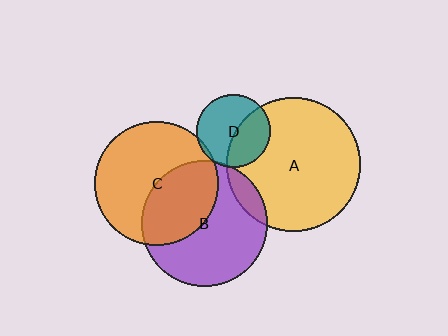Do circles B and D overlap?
Yes.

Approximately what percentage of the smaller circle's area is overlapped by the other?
Approximately 5%.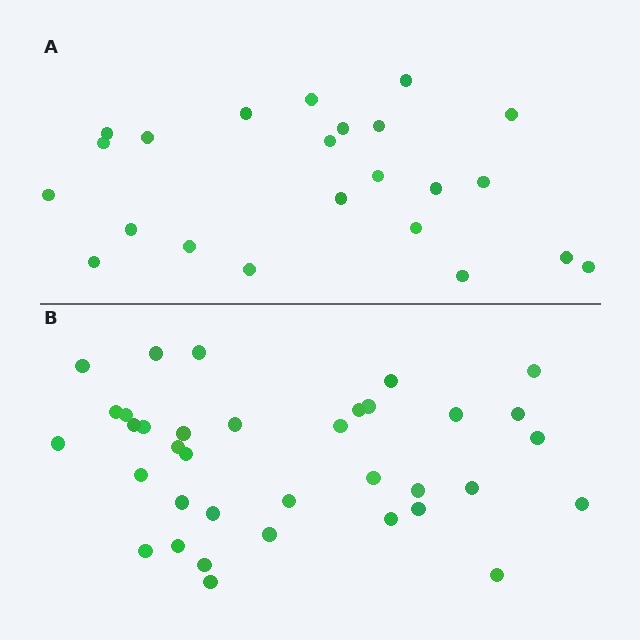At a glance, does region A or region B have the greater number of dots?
Region B (the bottom region) has more dots.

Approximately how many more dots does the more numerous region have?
Region B has approximately 15 more dots than region A.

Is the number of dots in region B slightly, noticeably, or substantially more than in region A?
Region B has substantially more. The ratio is roughly 1.6 to 1.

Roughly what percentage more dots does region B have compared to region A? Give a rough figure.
About 55% more.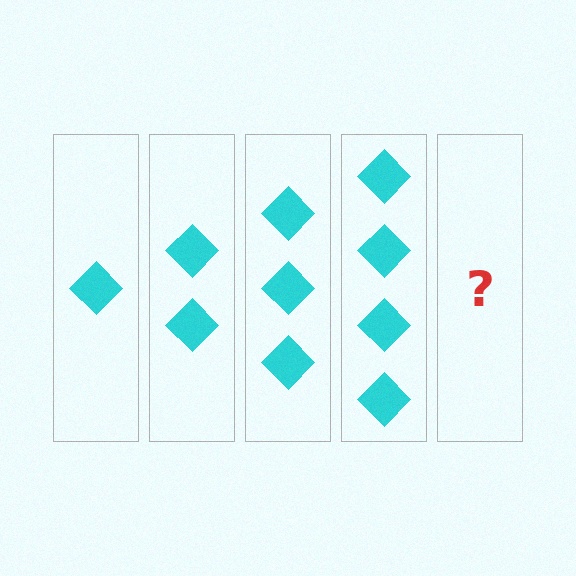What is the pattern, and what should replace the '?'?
The pattern is that each step adds one more diamond. The '?' should be 5 diamonds.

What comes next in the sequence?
The next element should be 5 diamonds.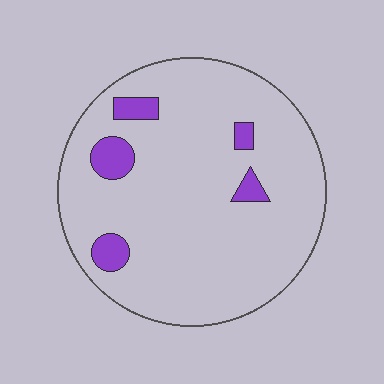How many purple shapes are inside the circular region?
5.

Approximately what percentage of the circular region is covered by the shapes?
Approximately 10%.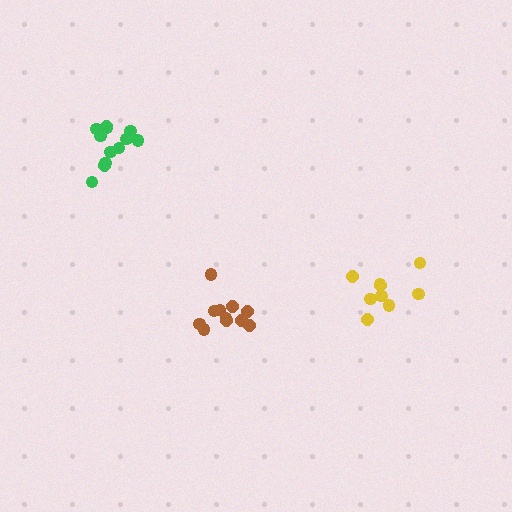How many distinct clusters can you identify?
There are 3 distinct clusters.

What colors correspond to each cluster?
The clusters are colored: brown, yellow, green.